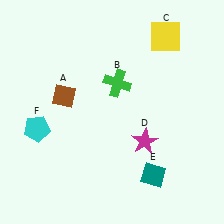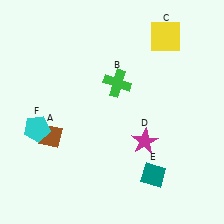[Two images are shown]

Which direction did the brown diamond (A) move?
The brown diamond (A) moved down.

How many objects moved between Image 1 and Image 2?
1 object moved between the two images.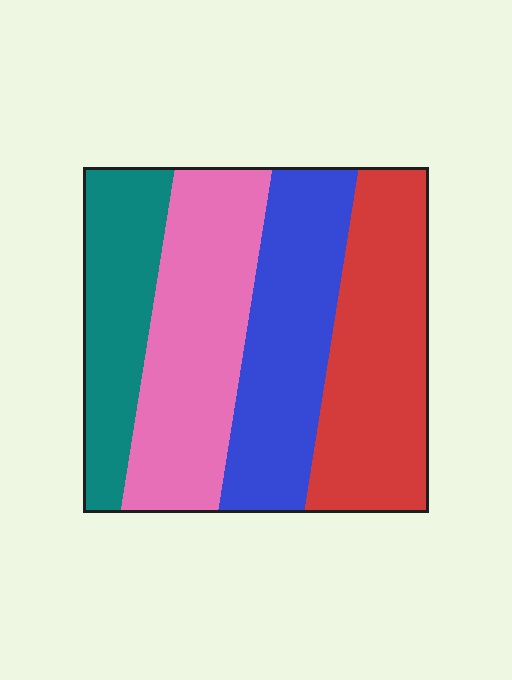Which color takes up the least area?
Teal, at roughly 20%.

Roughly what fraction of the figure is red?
Red covers 28% of the figure.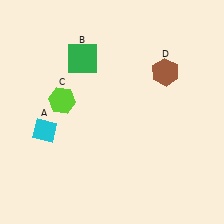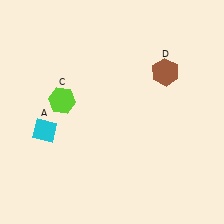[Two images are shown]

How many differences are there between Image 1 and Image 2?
There is 1 difference between the two images.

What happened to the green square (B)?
The green square (B) was removed in Image 2. It was in the top-left area of Image 1.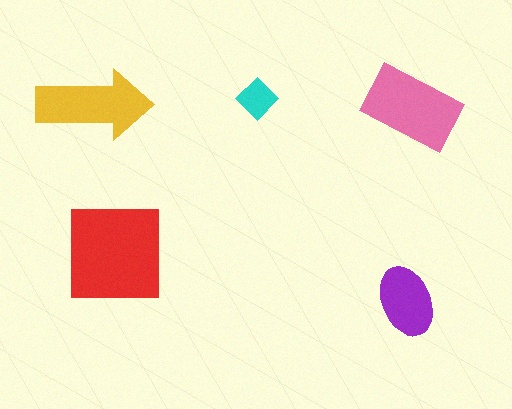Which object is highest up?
The cyan diamond is topmost.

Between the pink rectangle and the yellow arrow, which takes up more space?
The pink rectangle.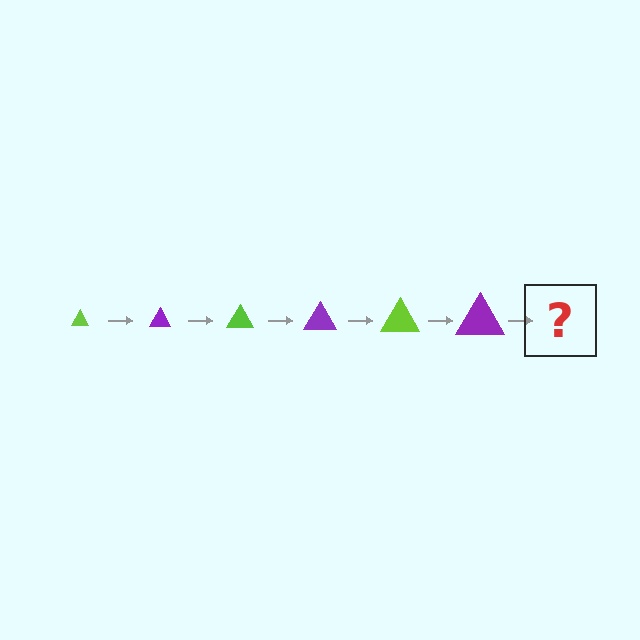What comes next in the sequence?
The next element should be a lime triangle, larger than the previous one.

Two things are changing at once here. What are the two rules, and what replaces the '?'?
The two rules are that the triangle grows larger each step and the color cycles through lime and purple. The '?' should be a lime triangle, larger than the previous one.